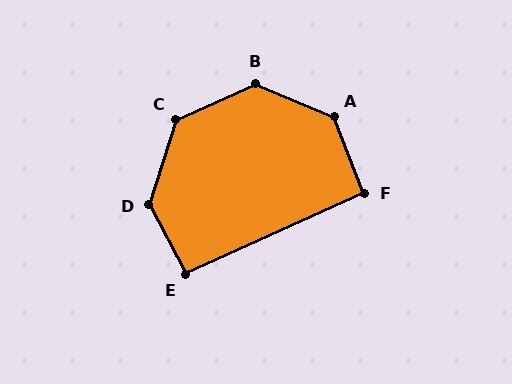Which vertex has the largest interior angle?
D, at approximately 134 degrees.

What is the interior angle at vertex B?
Approximately 133 degrees (obtuse).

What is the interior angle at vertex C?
Approximately 132 degrees (obtuse).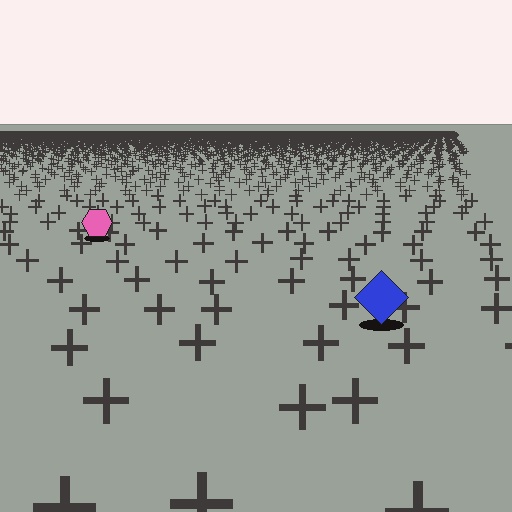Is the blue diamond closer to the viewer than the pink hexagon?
Yes. The blue diamond is closer — you can tell from the texture gradient: the ground texture is coarser near it.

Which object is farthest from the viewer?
The pink hexagon is farthest from the viewer. It appears smaller and the ground texture around it is denser.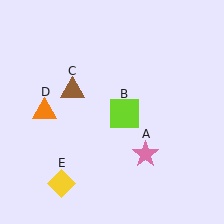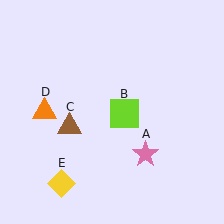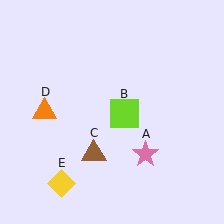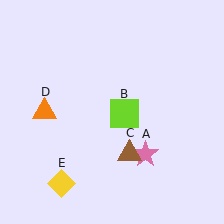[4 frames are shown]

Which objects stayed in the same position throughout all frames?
Pink star (object A) and lime square (object B) and orange triangle (object D) and yellow diamond (object E) remained stationary.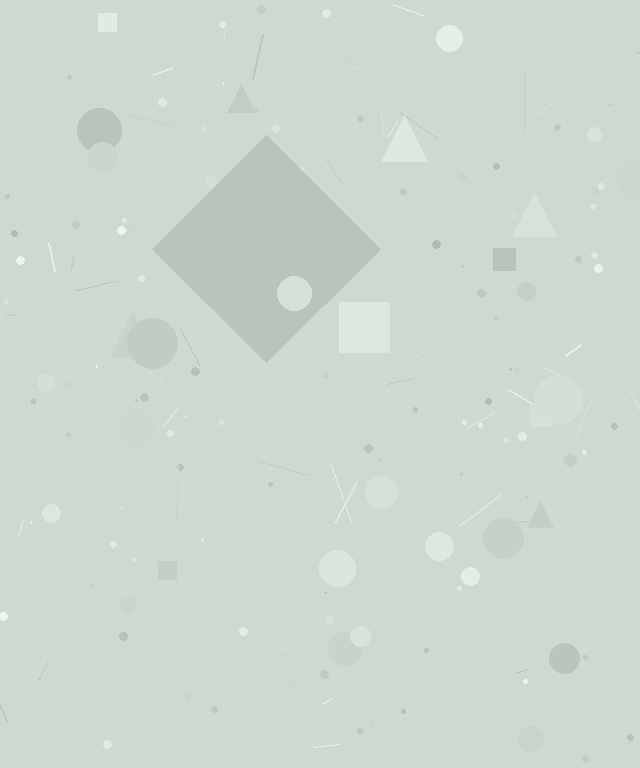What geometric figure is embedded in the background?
A diamond is embedded in the background.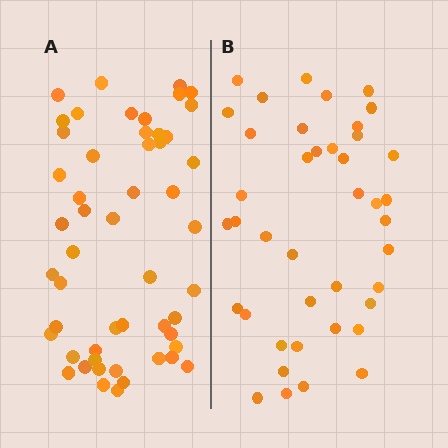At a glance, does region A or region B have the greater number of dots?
Region A (the left region) has more dots.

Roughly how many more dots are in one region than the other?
Region A has roughly 12 or so more dots than region B.